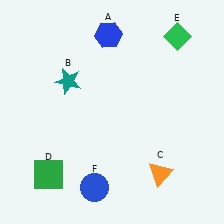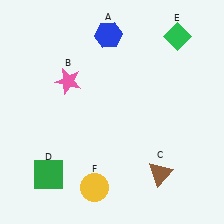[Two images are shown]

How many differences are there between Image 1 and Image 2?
There are 3 differences between the two images.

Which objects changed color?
B changed from teal to pink. C changed from orange to brown. F changed from blue to yellow.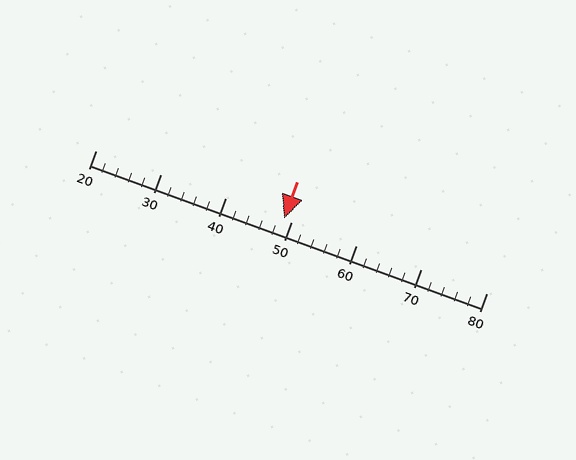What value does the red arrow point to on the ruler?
The red arrow points to approximately 49.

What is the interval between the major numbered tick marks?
The major tick marks are spaced 10 units apart.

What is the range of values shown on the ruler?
The ruler shows values from 20 to 80.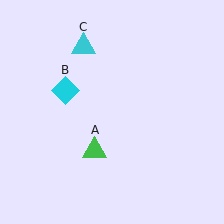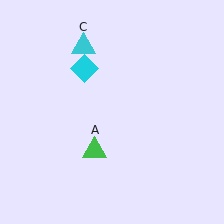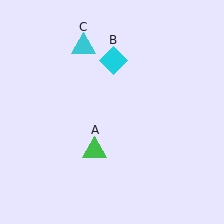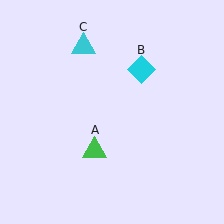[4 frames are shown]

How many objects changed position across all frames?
1 object changed position: cyan diamond (object B).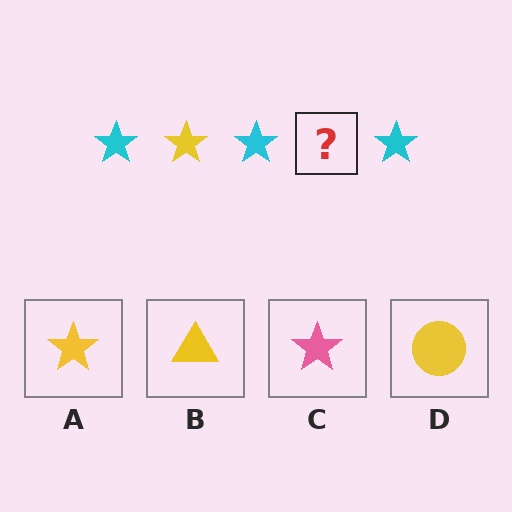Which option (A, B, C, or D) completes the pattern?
A.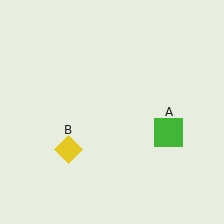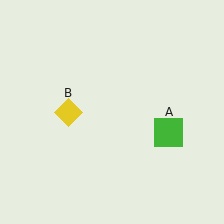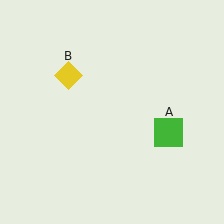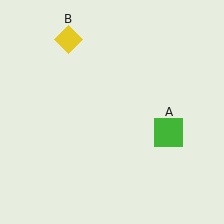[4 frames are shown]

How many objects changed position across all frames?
1 object changed position: yellow diamond (object B).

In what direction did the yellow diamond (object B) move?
The yellow diamond (object B) moved up.